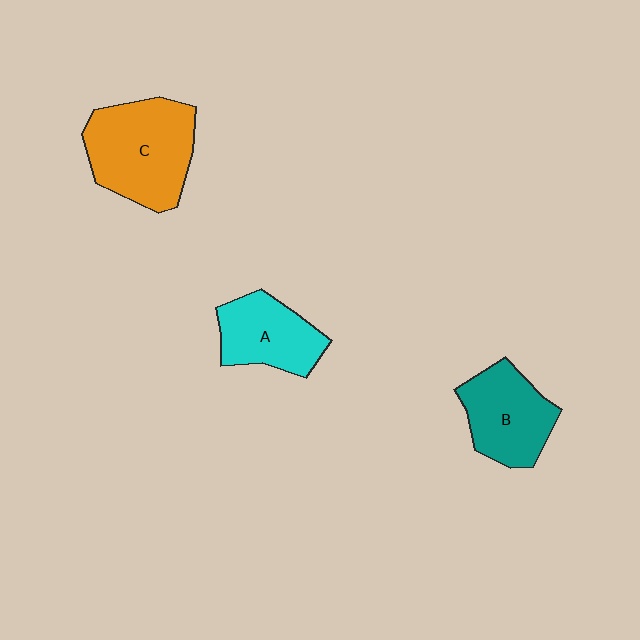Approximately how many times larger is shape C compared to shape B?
Approximately 1.4 times.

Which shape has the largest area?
Shape C (orange).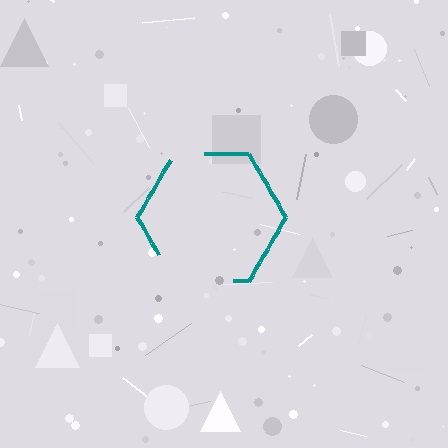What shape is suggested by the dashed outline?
The dashed outline suggests a hexagon.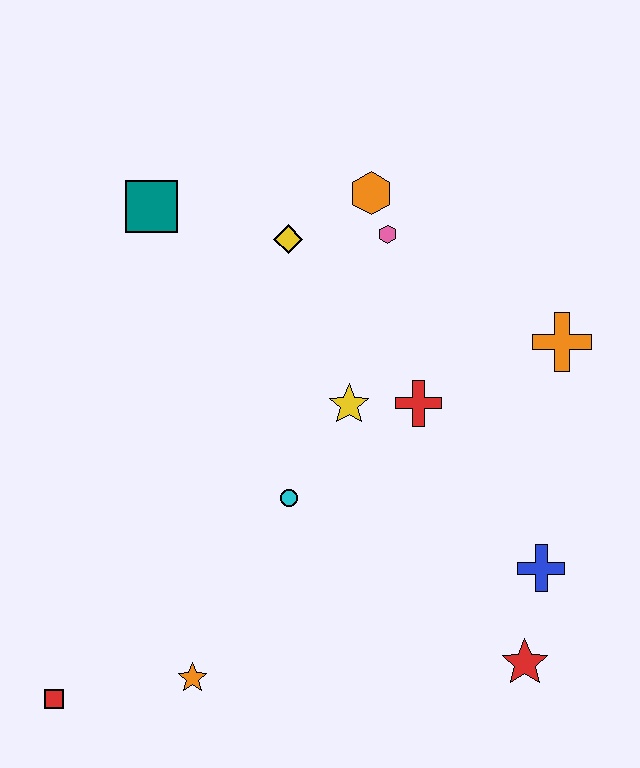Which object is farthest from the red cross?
The red square is farthest from the red cross.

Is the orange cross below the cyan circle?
No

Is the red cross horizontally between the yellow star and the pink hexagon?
No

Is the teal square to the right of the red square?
Yes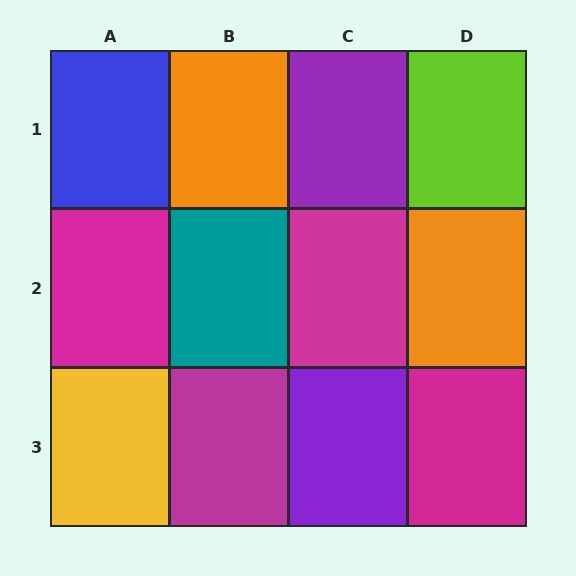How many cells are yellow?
1 cell is yellow.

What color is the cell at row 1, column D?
Lime.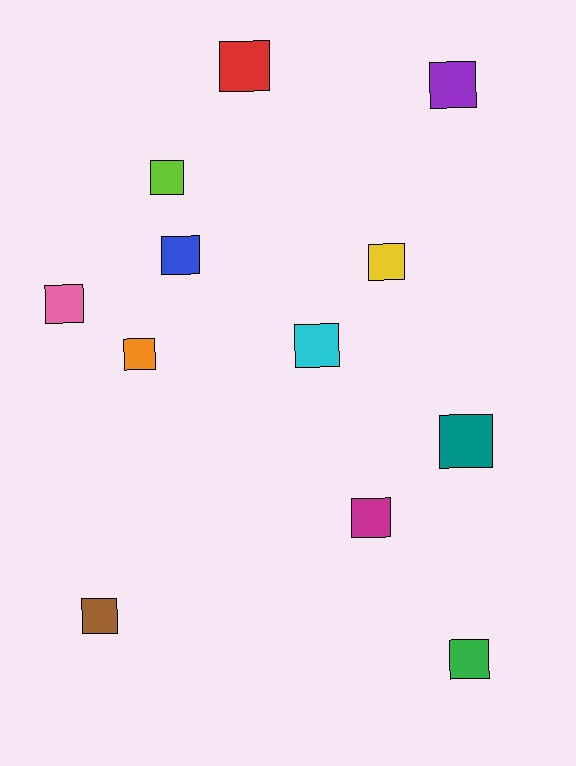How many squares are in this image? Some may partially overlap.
There are 12 squares.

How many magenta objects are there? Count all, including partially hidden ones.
There is 1 magenta object.